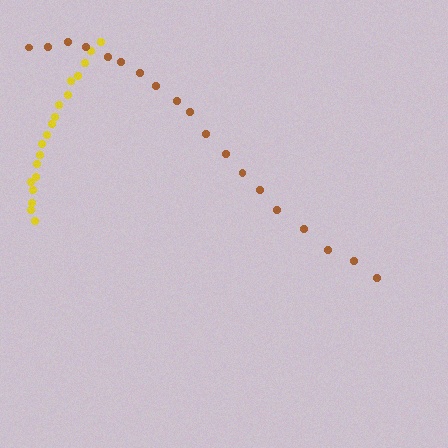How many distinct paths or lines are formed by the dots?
There are 2 distinct paths.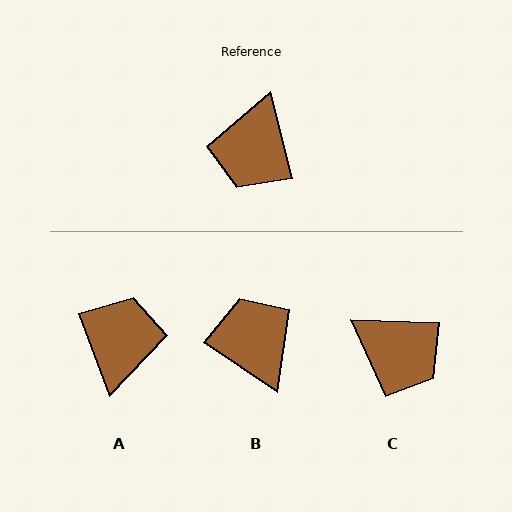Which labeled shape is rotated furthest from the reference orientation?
A, about 174 degrees away.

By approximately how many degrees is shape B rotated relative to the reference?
Approximately 138 degrees clockwise.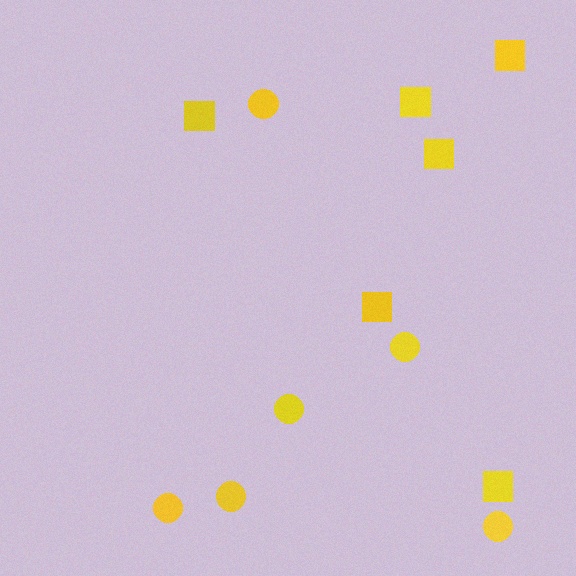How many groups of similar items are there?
There are 2 groups: one group of circles (6) and one group of squares (6).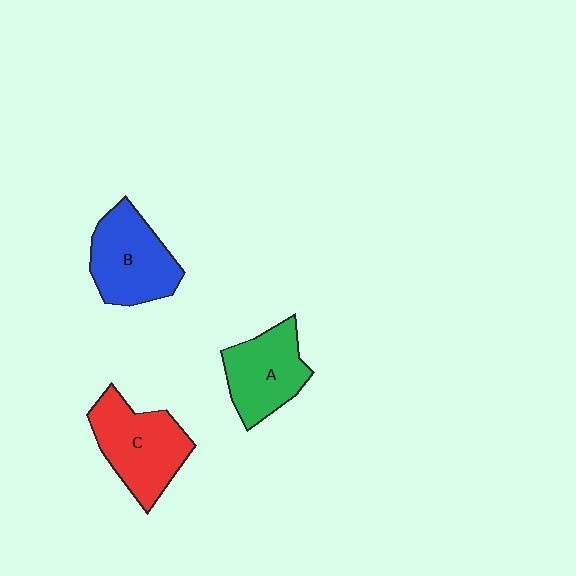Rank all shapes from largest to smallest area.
From largest to smallest: C (red), B (blue), A (green).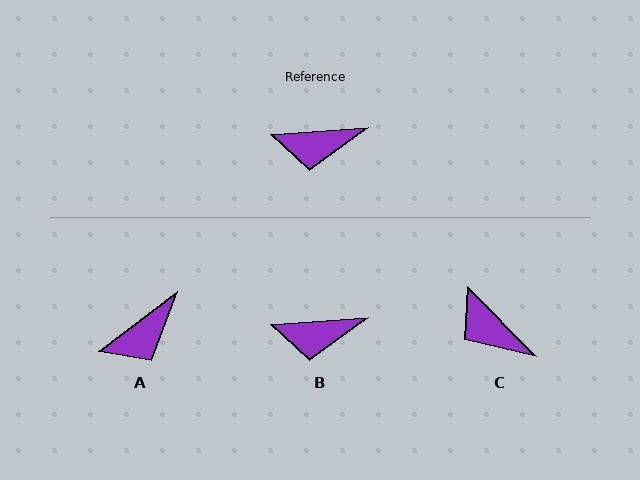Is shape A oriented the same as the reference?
No, it is off by about 33 degrees.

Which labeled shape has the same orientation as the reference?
B.